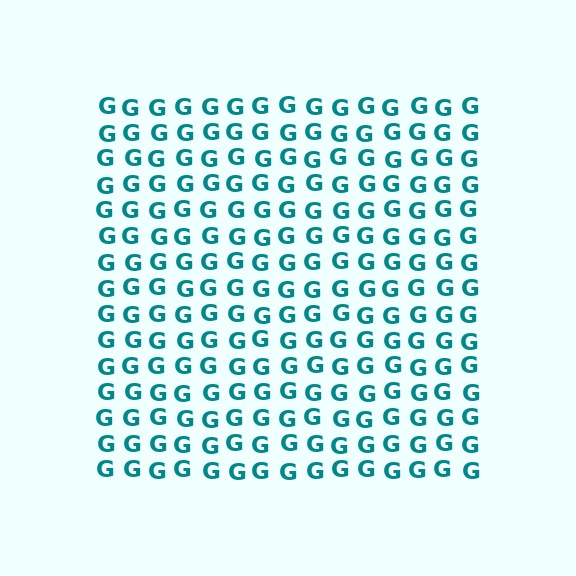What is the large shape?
The large shape is a square.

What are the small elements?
The small elements are letter G's.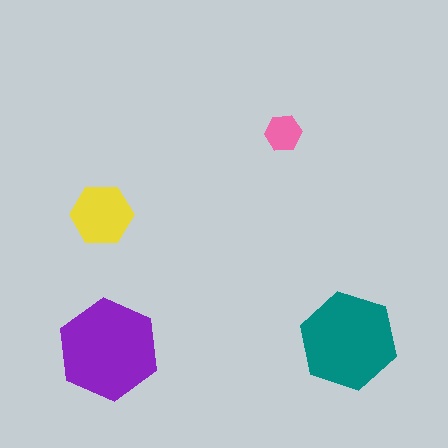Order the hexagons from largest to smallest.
the purple one, the teal one, the yellow one, the pink one.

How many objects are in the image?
There are 4 objects in the image.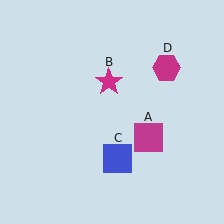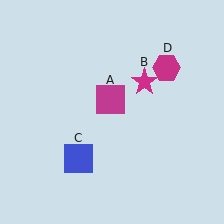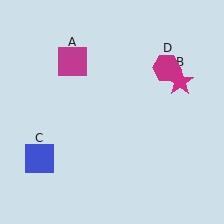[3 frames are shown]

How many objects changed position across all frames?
3 objects changed position: magenta square (object A), magenta star (object B), blue square (object C).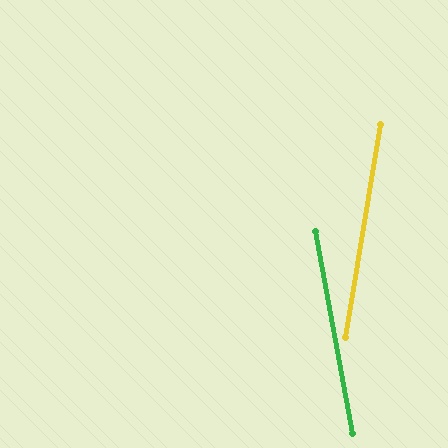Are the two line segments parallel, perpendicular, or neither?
Neither parallel nor perpendicular — they differ by about 20°.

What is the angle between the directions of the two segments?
Approximately 20 degrees.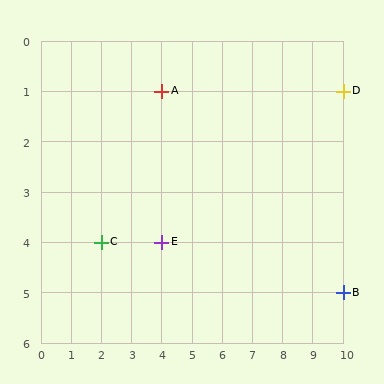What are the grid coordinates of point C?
Point C is at grid coordinates (2, 4).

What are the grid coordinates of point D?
Point D is at grid coordinates (10, 1).